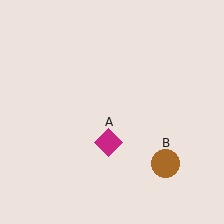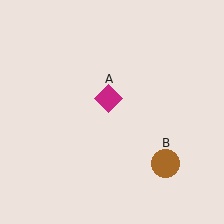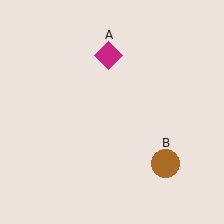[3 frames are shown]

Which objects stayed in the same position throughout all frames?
Brown circle (object B) remained stationary.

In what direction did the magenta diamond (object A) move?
The magenta diamond (object A) moved up.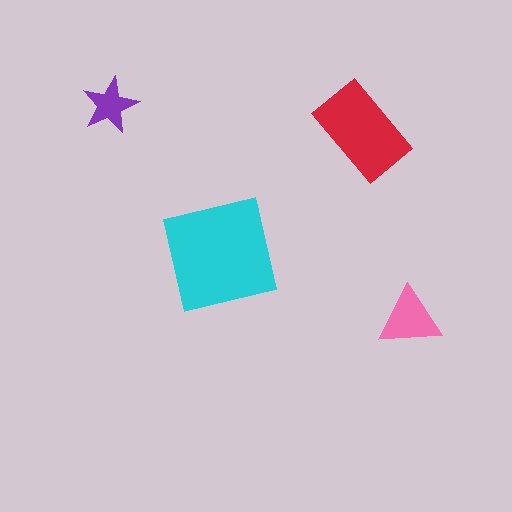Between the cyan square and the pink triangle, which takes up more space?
The cyan square.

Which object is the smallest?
The purple star.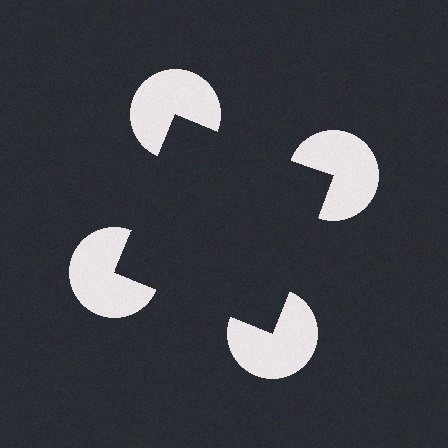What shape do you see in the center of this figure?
An illusory square — its edges are inferred from the aligned wedge cuts in the pac-man discs, not physically drawn.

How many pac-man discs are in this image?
There are 4 — one at each vertex of the illusory square.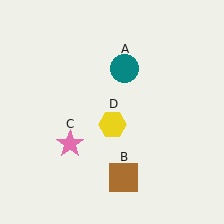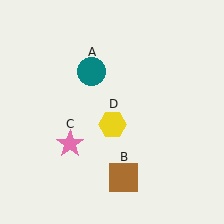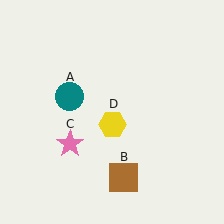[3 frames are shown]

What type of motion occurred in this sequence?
The teal circle (object A) rotated counterclockwise around the center of the scene.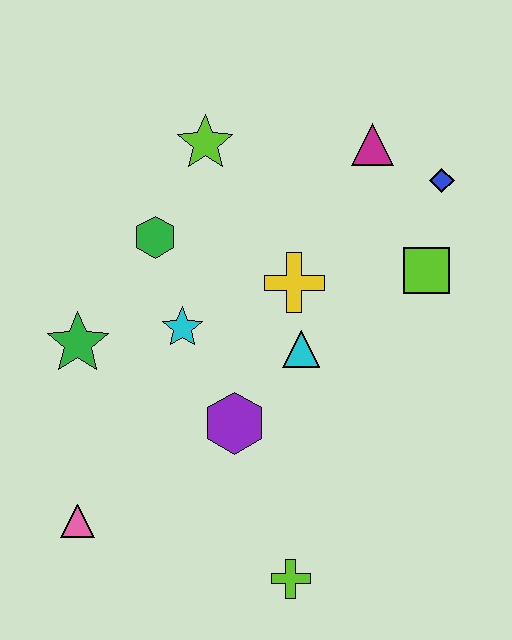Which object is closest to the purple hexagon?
The cyan triangle is closest to the purple hexagon.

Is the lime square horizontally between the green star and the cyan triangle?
No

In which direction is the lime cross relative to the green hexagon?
The lime cross is below the green hexagon.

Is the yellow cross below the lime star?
Yes